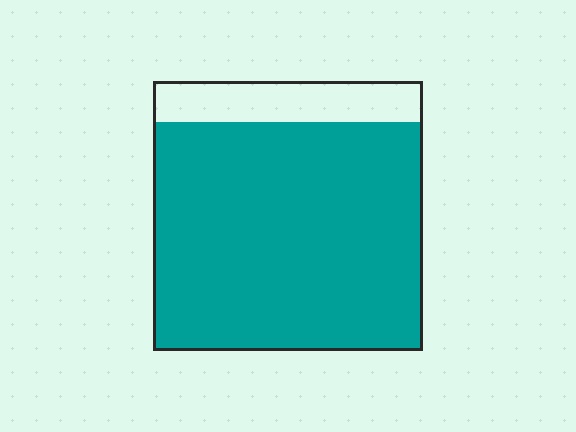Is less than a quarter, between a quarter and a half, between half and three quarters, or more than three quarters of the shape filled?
More than three quarters.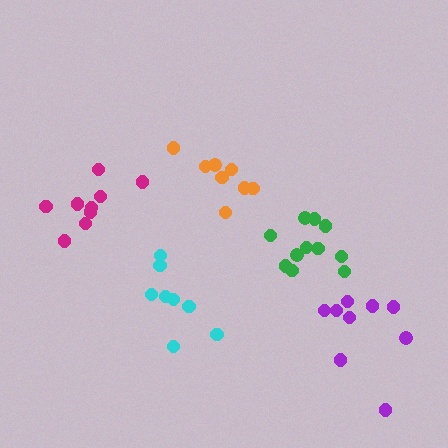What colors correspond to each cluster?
The clusters are colored: magenta, cyan, orange, green, purple.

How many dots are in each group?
Group 1: 9 dots, Group 2: 8 dots, Group 3: 8 dots, Group 4: 11 dots, Group 5: 9 dots (45 total).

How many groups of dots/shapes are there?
There are 5 groups.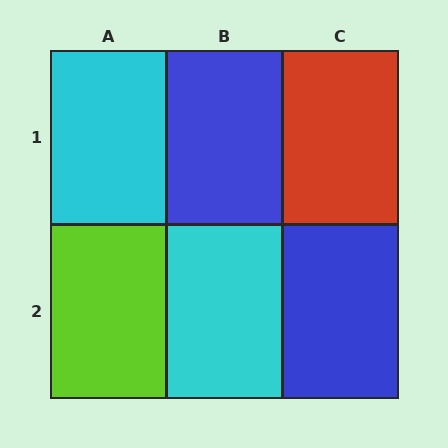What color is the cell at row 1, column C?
Red.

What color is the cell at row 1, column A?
Cyan.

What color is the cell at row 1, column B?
Blue.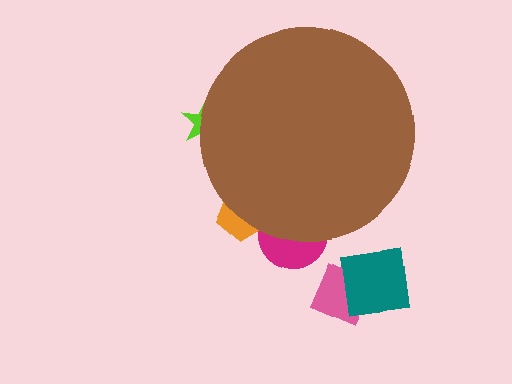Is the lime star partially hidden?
Yes, the lime star is partially hidden behind the brown circle.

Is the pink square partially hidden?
No, the pink square is fully visible.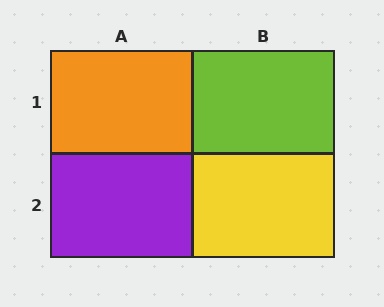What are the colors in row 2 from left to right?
Purple, yellow.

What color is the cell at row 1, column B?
Lime.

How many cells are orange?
1 cell is orange.